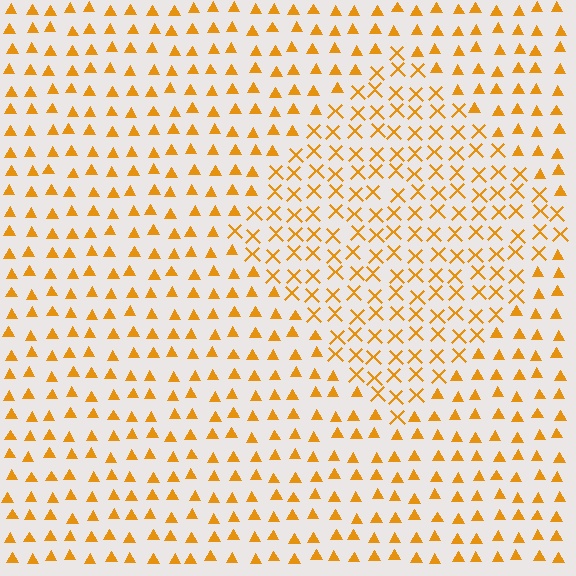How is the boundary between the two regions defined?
The boundary is defined by a change in element shape: X marks inside vs. triangles outside. All elements share the same color and spacing.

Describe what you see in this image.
The image is filled with small orange elements arranged in a uniform grid. A diamond-shaped region contains X marks, while the surrounding area contains triangles. The boundary is defined purely by the change in element shape.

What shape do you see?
I see a diamond.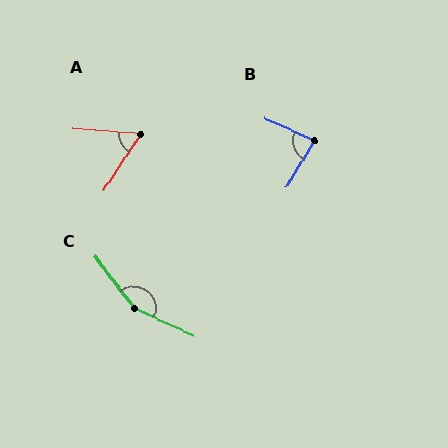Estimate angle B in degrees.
Approximately 84 degrees.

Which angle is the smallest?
A, at approximately 61 degrees.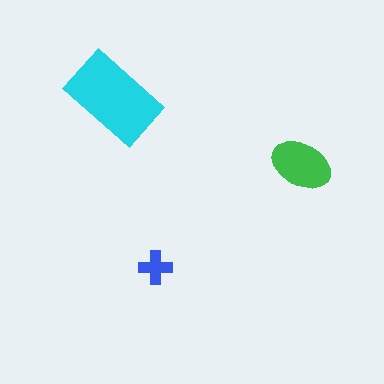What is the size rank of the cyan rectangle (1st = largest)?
1st.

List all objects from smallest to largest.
The blue cross, the green ellipse, the cyan rectangle.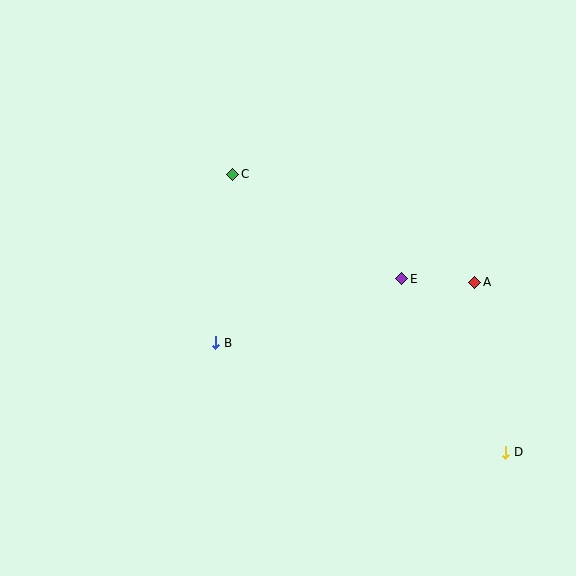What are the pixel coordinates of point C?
Point C is at (233, 174).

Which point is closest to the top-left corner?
Point C is closest to the top-left corner.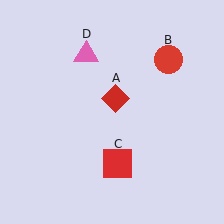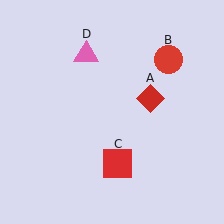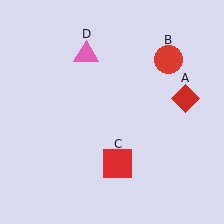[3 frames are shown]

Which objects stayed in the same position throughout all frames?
Red circle (object B) and red square (object C) and pink triangle (object D) remained stationary.